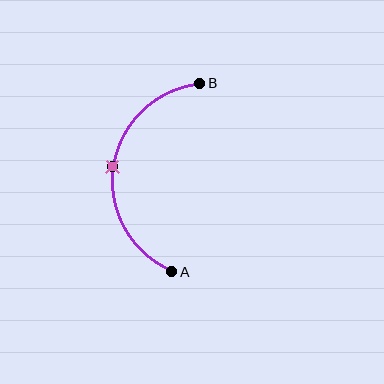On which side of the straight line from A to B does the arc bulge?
The arc bulges to the left of the straight line connecting A and B.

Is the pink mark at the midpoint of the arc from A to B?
Yes. The pink mark lies on the arc at equal arc-length from both A and B — it is the arc midpoint.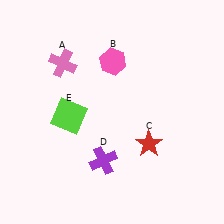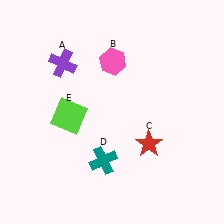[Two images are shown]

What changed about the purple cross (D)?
In Image 1, D is purple. In Image 2, it changed to teal.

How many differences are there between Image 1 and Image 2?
There are 2 differences between the two images.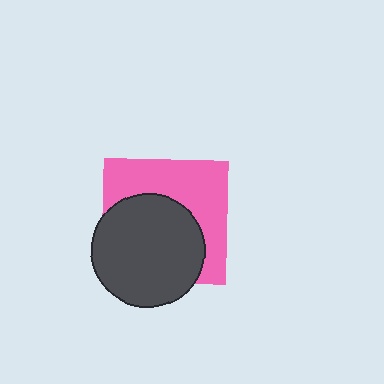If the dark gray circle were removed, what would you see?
You would see the complete pink square.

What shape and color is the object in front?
The object in front is a dark gray circle.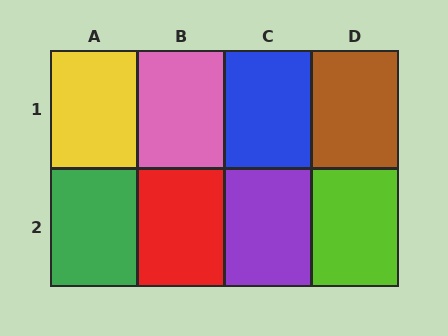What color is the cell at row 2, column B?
Red.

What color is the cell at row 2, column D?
Lime.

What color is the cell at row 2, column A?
Green.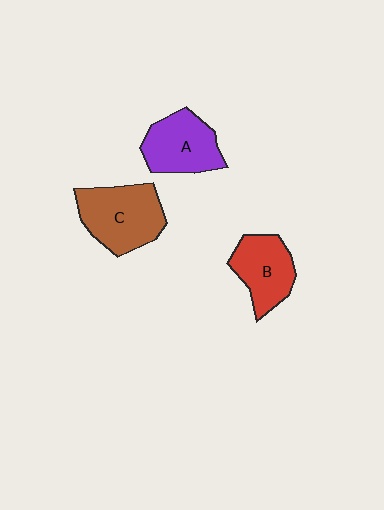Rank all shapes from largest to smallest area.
From largest to smallest: C (brown), A (purple), B (red).